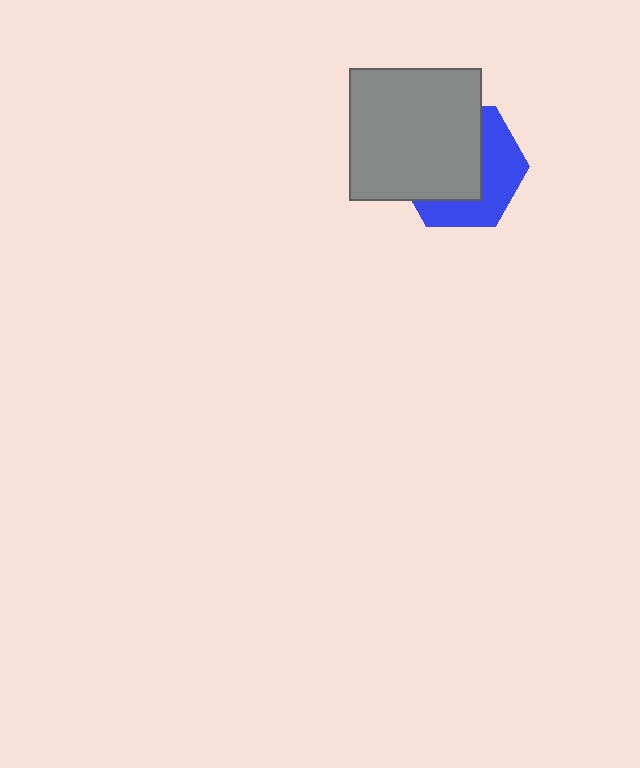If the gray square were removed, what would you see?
You would see the complete blue hexagon.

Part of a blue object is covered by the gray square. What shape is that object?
It is a hexagon.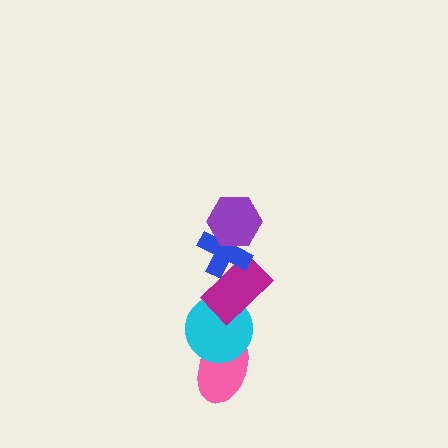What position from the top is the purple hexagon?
The purple hexagon is 1st from the top.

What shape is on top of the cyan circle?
The magenta rectangle is on top of the cyan circle.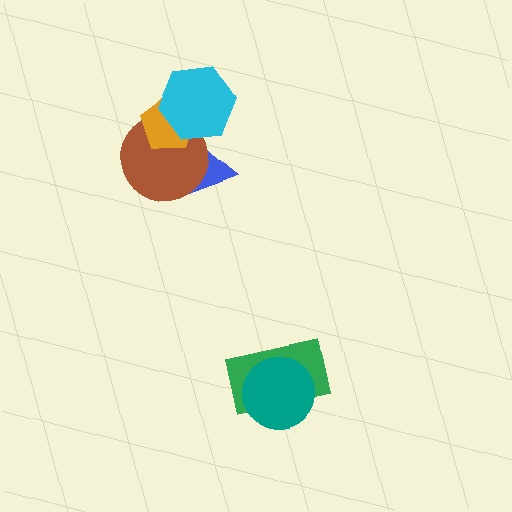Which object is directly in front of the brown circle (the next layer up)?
The orange pentagon is directly in front of the brown circle.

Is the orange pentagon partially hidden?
Yes, it is partially covered by another shape.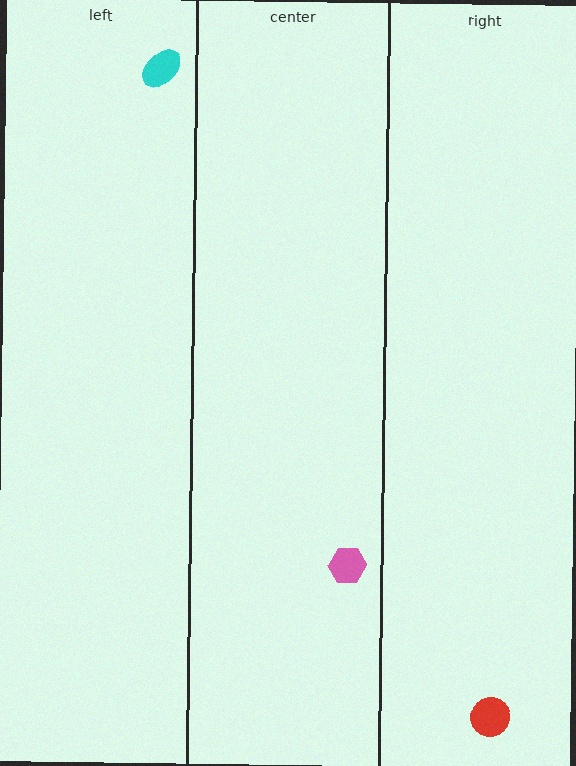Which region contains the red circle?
The right region.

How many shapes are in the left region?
1.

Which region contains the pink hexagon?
The center region.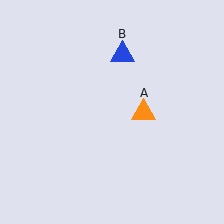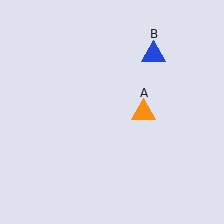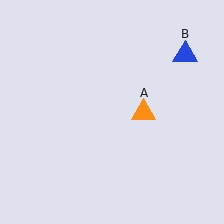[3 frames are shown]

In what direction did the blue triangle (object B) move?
The blue triangle (object B) moved right.